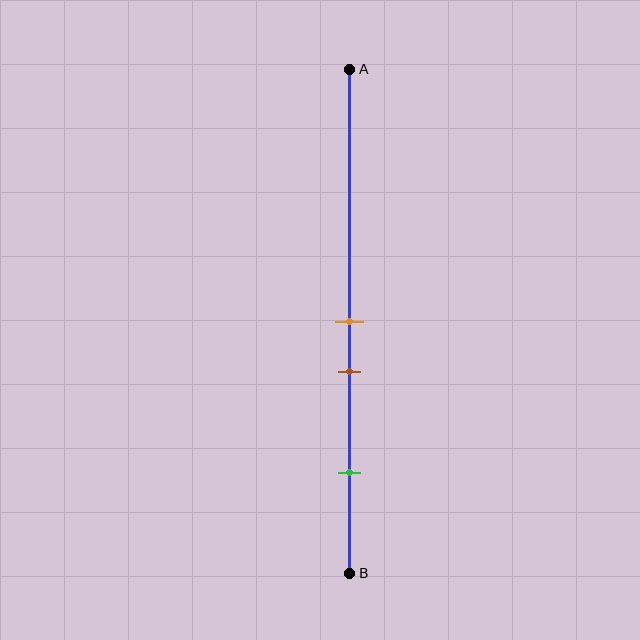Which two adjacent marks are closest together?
The orange and brown marks are the closest adjacent pair.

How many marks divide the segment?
There are 3 marks dividing the segment.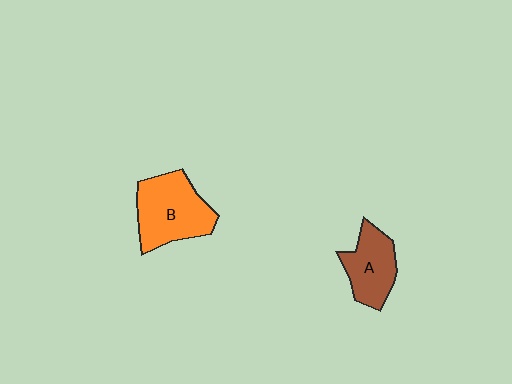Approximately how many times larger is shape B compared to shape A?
Approximately 1.4 times.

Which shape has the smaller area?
Shape A (brown).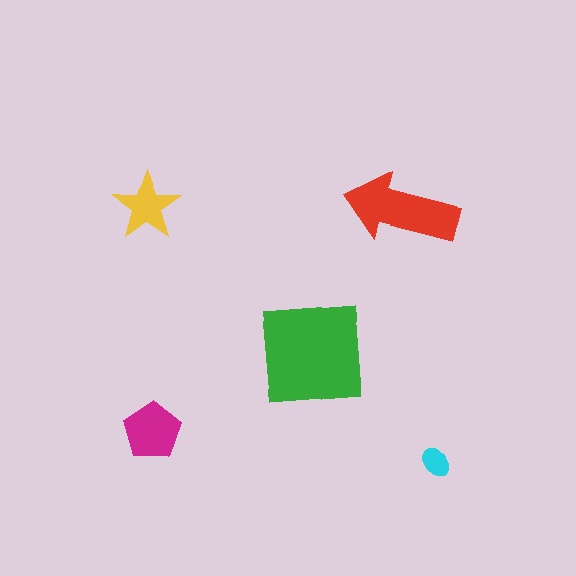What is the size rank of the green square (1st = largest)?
1st.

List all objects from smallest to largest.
The cyan ellipse, the yellow star, the magenta pentagon, the red arrow, the green square.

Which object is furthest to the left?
The yellow star is leftmost.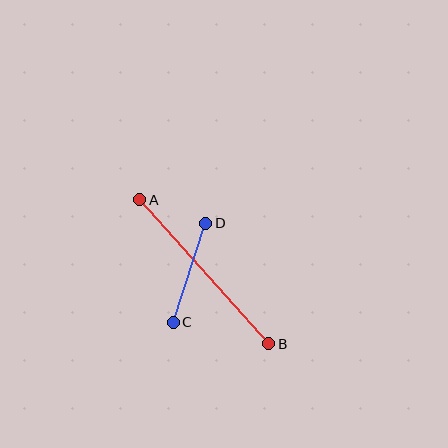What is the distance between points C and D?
The distance is approximately 104 pixels.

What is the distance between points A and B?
The distance is approximately 193 pixels.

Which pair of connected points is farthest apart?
Points A and B are farthest apart.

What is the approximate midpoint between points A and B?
The midpoint is at approximately (204, 272) pixels.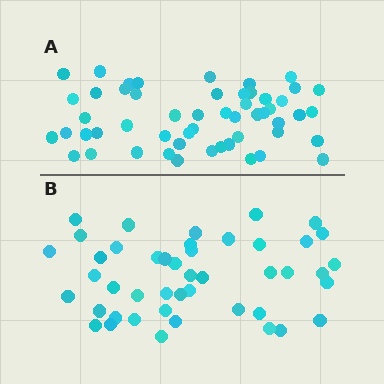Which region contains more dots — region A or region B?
Region A (the top region) has more dots.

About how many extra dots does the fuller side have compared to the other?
Region A has roughly 8 or so more dots than region B.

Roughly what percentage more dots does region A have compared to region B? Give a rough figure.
About 20% more.